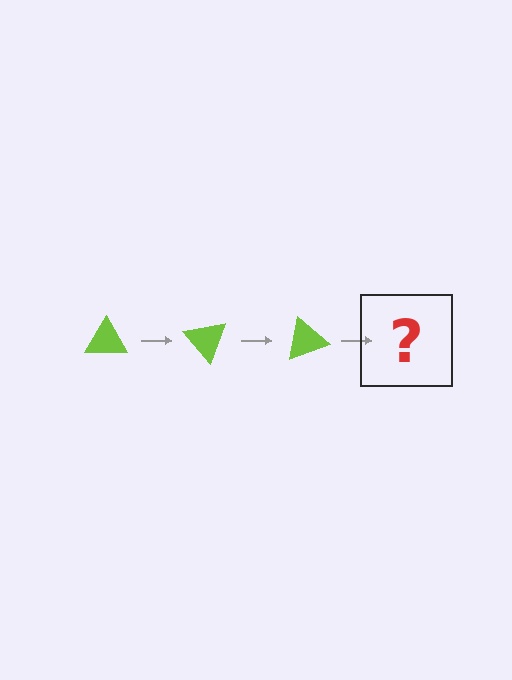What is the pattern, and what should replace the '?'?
The pattern is that the triangle rotates 50 degrees each step. The '?' should be a lime triangle rotated 150 degrees.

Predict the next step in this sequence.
The next step is a lime triangle rotated 150 degrees.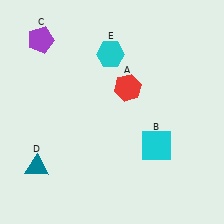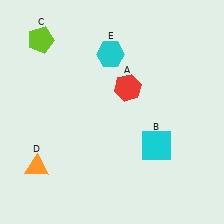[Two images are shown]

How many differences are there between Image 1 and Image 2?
There are 2 differences between the two images.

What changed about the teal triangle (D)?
In Image 1, D is teal. In Image 2, it changed to orange.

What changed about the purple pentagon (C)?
In Image 1, C is purple. In Image 2, it changed to lime.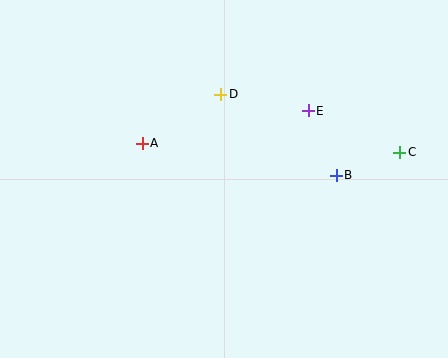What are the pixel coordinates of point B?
Point B is at (336, 175).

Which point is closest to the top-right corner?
Point C is closest to the top-right corner.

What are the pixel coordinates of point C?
Point C is at (400, 152).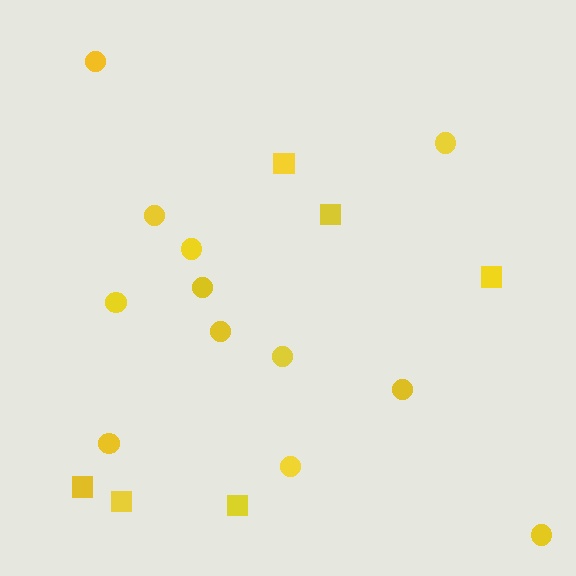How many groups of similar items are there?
There are 2 groups: one group of circles (12) and one group of squares (6).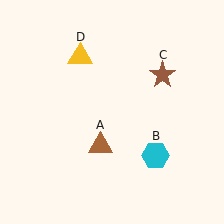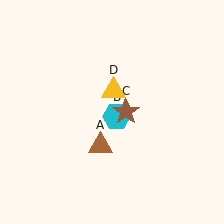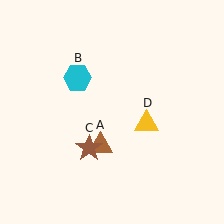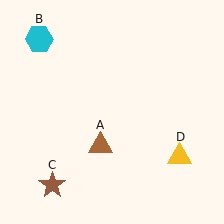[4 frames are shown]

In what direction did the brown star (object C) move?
The brown star (object C) moved down and to the left.